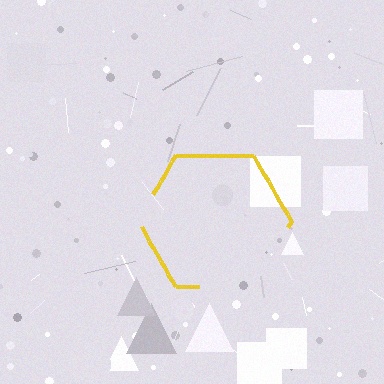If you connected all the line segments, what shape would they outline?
They would outline a hexagon.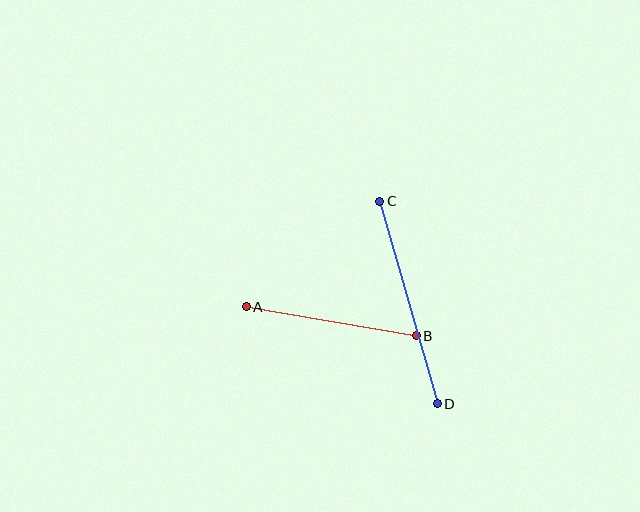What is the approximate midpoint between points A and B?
The midpoint is at approximately (331, 321) pixels.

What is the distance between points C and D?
The distance is approximately 211 pixels.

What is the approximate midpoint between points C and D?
The midpoint is at approximately (408, 302) pixels.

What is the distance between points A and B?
The distance is approximately 173 pixels.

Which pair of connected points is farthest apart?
Points C and D are farthest apart.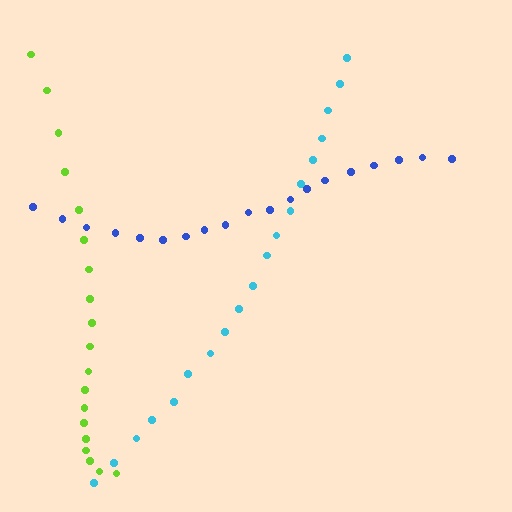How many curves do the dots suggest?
There are 3 distinct paths.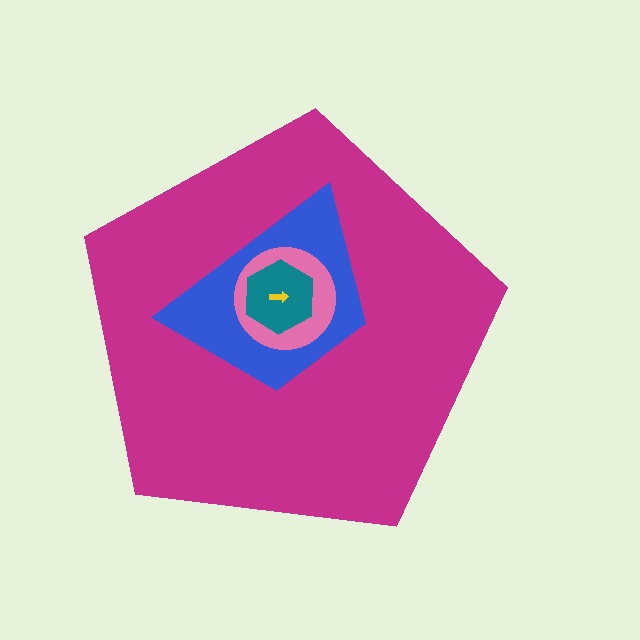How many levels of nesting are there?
5.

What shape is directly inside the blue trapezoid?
The pink circle.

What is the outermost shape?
The magenta pentagon.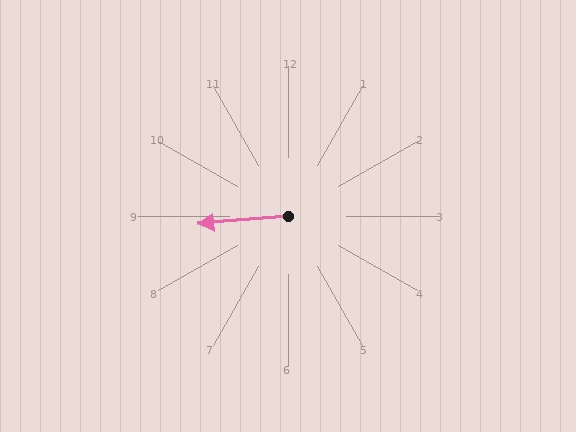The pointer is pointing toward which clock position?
Roughly 9 o'clock.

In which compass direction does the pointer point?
West.